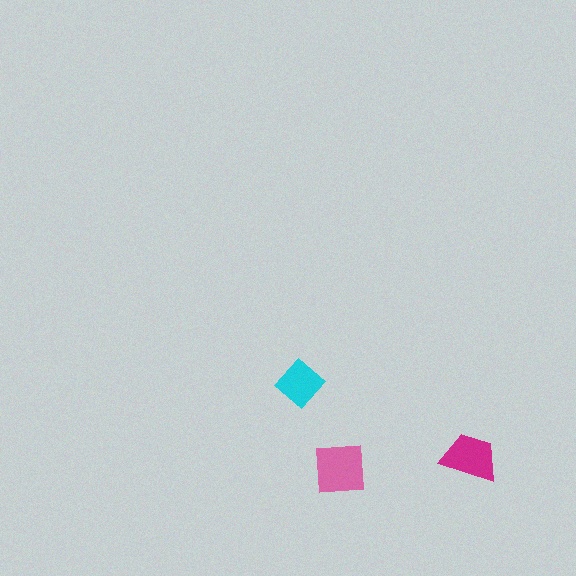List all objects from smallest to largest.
The cyan diamond, the magenta trapezoid, the pink square.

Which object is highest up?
The cyan diamond is topmost.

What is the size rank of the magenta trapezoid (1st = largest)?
2nd.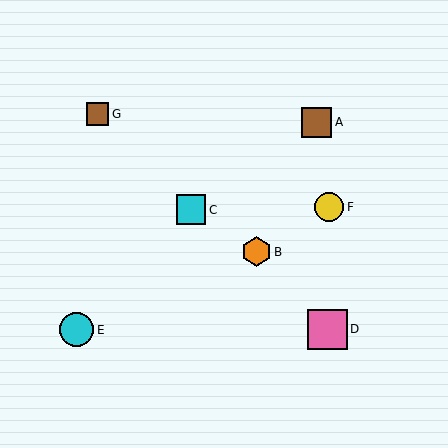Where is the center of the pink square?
The center of the pink square is at (327, 329).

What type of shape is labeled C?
Shape C is a cyan square.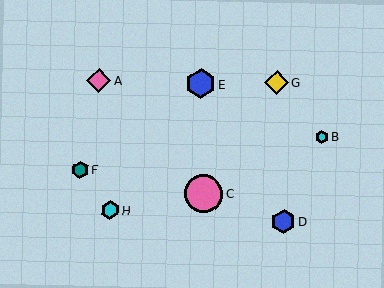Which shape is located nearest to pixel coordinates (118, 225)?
The cyan hexagon (labeled H) at (110, 210) is nearest to that location.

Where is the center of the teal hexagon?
The center of the teal hexagon is at (80, 169).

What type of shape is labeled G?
Shape G is a yellow diamond.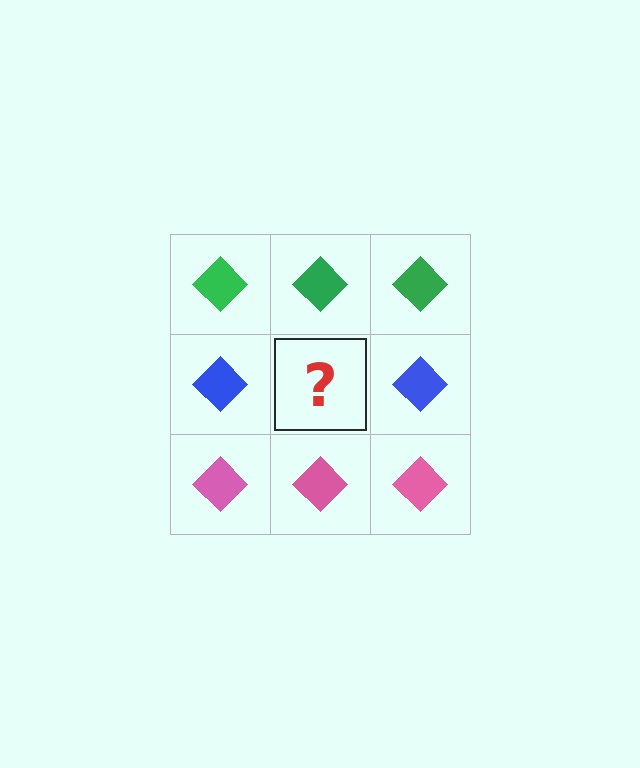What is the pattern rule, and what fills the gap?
The rule is that each row has a consistent color. The gap should be filled with a blue diamond.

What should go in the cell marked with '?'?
The missing cell should contain a blue diamond.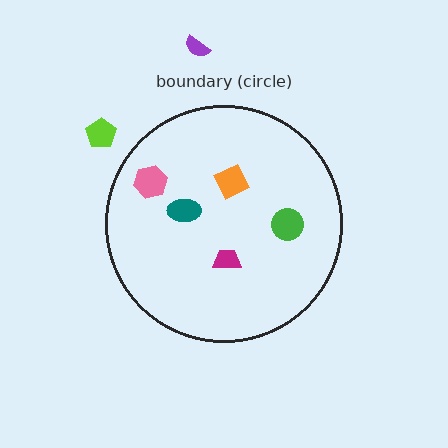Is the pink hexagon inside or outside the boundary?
Inside.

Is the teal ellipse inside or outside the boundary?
Inside.